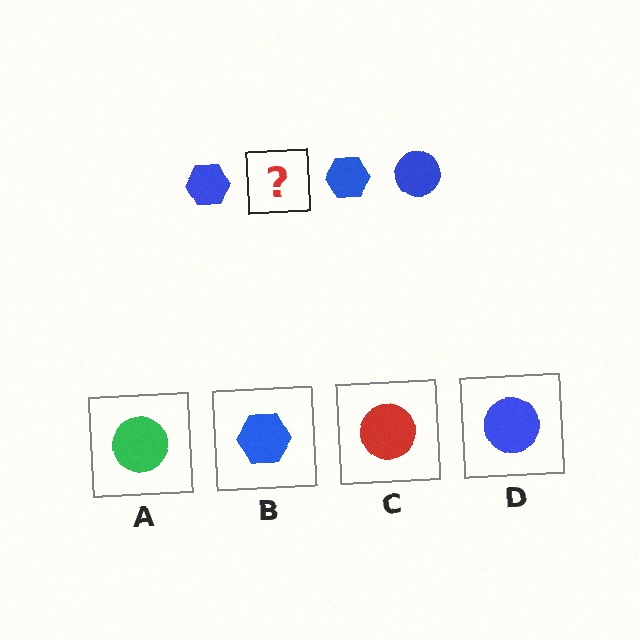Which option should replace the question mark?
Option D.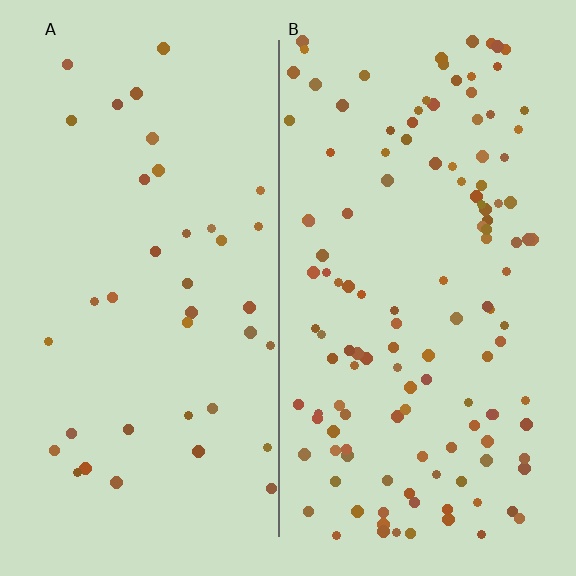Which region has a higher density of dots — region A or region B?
B (the right).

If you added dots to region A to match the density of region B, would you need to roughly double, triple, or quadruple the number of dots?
Approximately triple.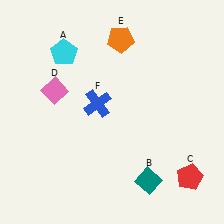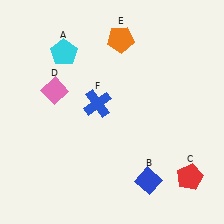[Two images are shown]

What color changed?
The diamond (B) changed from teal in Image 1 to blue in Image 2.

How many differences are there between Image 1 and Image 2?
There is 1 difference between the two images.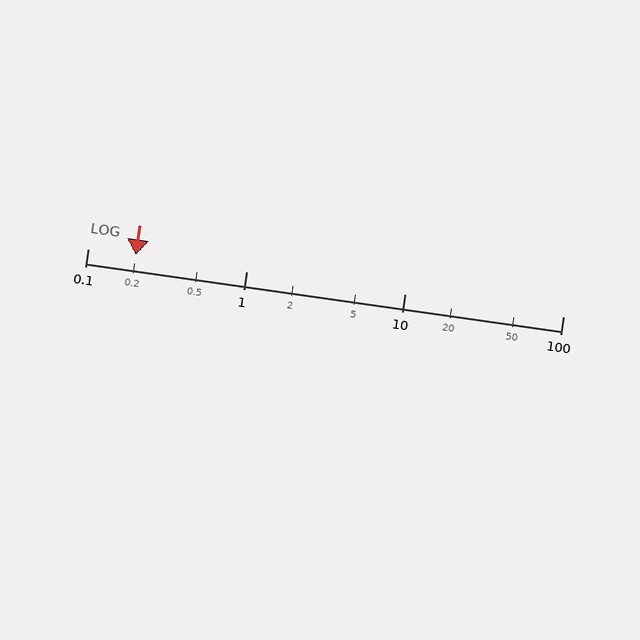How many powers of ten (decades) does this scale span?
The scale spans 3 decades, from 0.1 to 100.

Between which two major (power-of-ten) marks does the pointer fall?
The pointer is between 0.1 and 1.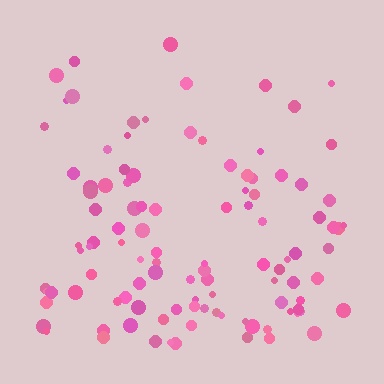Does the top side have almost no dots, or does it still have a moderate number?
Still a moderate number, just noticeably fewer than the bottom.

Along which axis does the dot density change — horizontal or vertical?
Vertical.